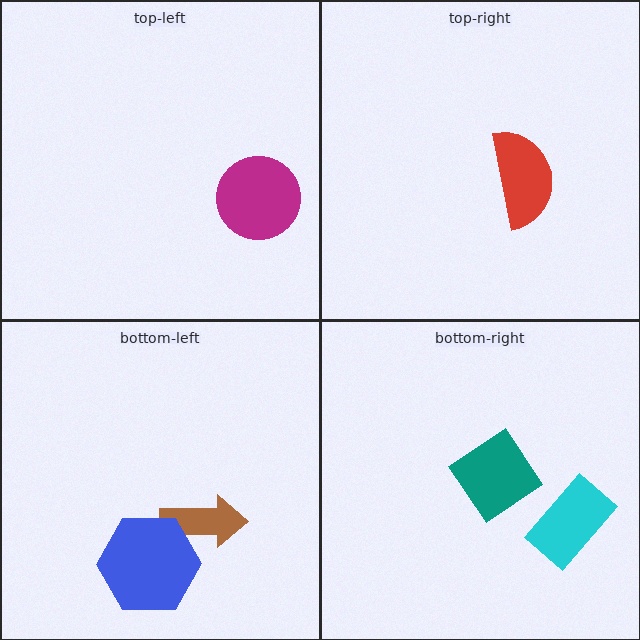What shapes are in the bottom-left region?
The brown arrow, the blue hexagon.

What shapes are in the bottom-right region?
The teal diamond, the cyan rectangle.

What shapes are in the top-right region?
The red semicircle.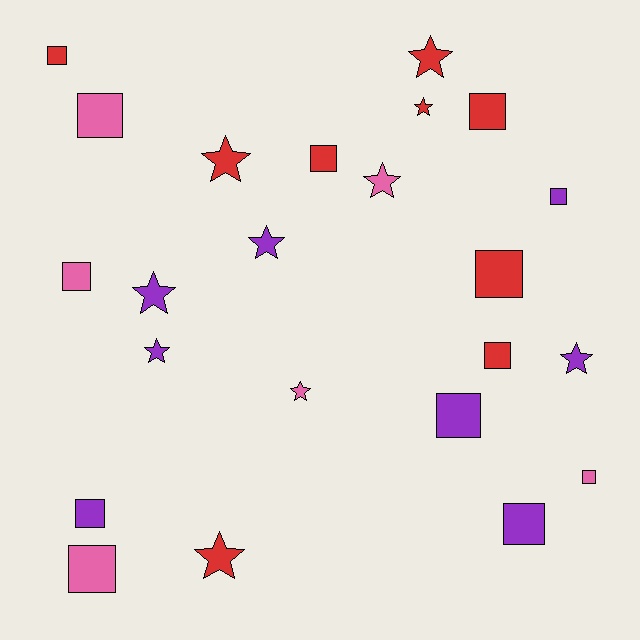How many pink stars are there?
There are 2 pink stars.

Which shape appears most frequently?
Square, with 13 objects.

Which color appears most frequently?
Red, with 9 objects.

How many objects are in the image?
There are 23 objects.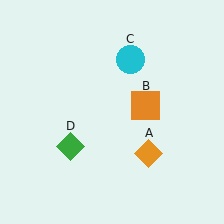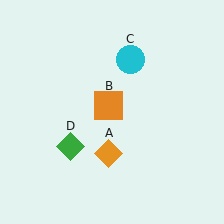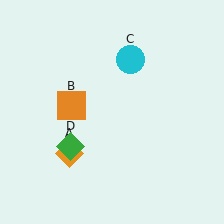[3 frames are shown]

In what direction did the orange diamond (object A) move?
The orange diamond (object A) moved left.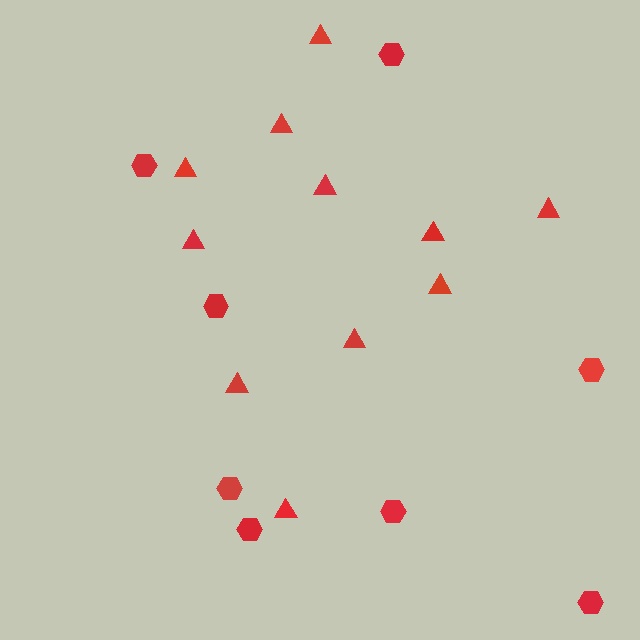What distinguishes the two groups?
There are 2 groups: one group of triangles (11) and one group of hexagons (8).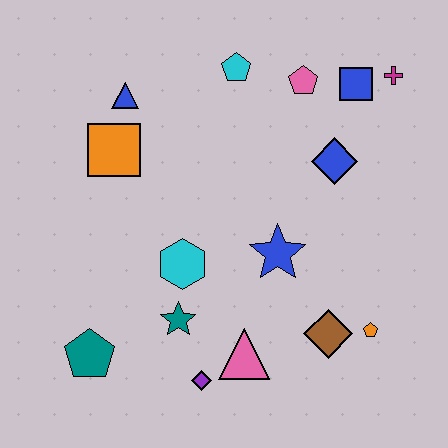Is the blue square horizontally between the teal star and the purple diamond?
No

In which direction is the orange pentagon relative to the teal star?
The orange pentagon is to the right of the teal star.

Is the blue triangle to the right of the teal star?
No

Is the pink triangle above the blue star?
No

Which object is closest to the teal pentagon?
The teal star is closest to the teal pentagon.